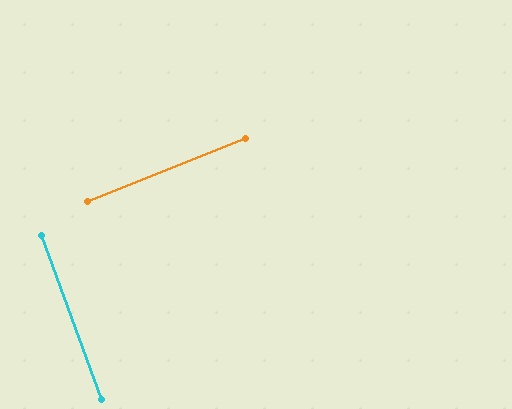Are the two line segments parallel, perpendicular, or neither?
Perpendicular — they meet at approximately 88°.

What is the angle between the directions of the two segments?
Approximately 88 degrees.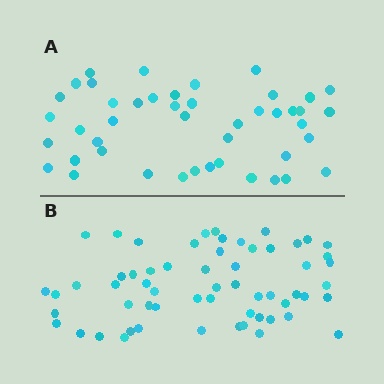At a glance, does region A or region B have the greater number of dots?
Region B (the bottom region) has more dots.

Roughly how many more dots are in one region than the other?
Region B has approximately 15 more dots than region A.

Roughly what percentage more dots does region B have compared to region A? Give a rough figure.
About 35% more.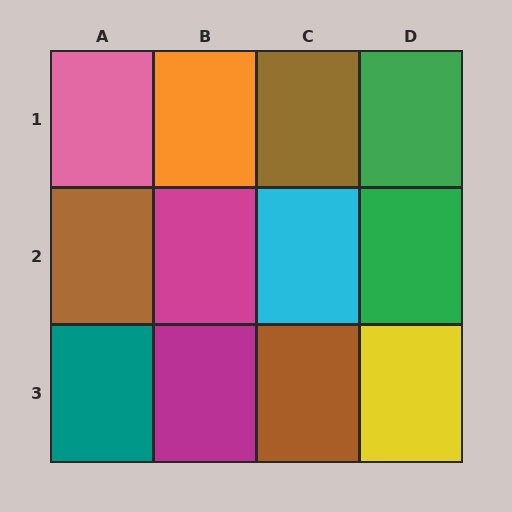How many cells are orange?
1 cell is orange.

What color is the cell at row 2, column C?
Cyan.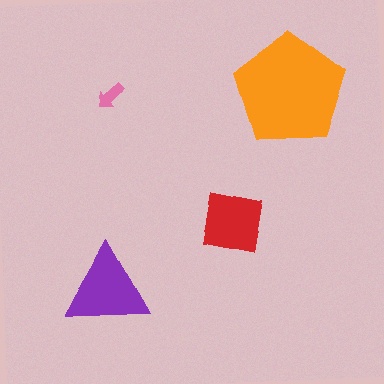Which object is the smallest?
The pink arrow.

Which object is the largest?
The orange pentagon.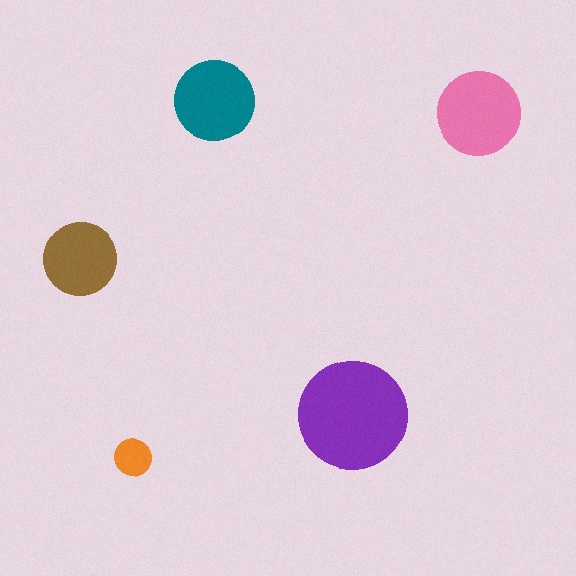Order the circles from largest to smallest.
the purple one, the pink one, the teal one, the brown one, the orange one.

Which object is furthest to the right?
The pink circle is rightmost.